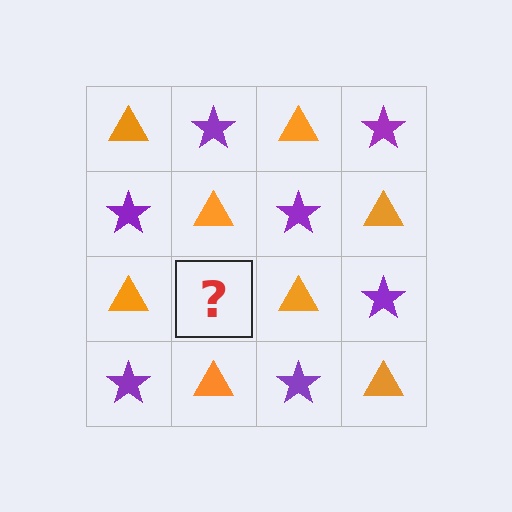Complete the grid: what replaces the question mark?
The question mark should be replaced with a purple star.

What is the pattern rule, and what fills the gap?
The rule is that it alternates orange triangle and purple star in a checkerboard pattern. The gap should be filled with a purple star.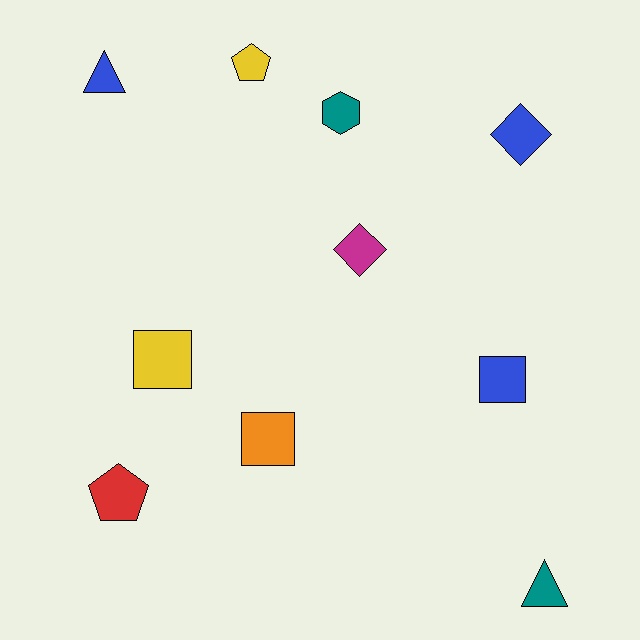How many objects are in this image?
There are 10 objects.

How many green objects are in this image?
There are no green objects.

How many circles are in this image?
There are no circles.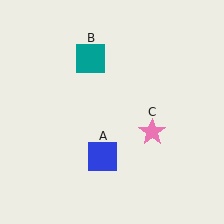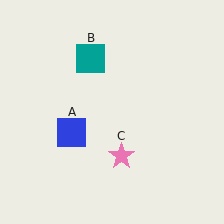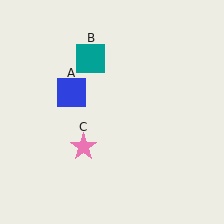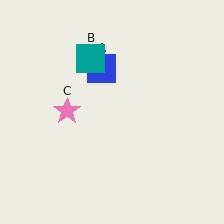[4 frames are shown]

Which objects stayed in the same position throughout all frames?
Teal square (object B) remained stationary.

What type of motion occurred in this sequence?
The blue square (object A), pink star (object C) rotated clockwise around the center of the scene.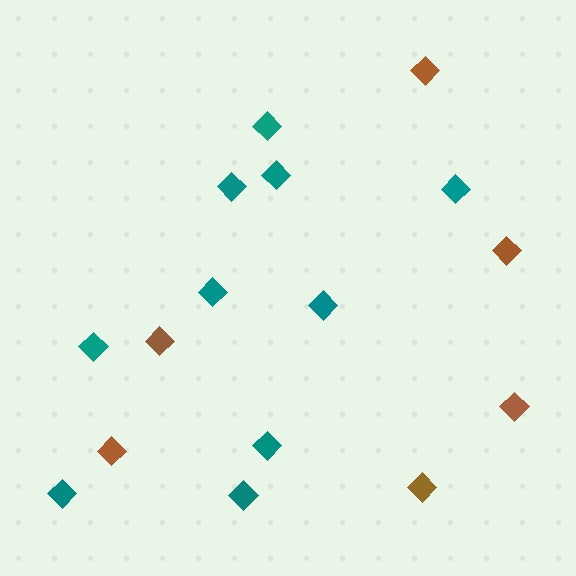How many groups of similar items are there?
There are 2 groups: one group of brown diamonds (6) and one group of teal diamonds (10).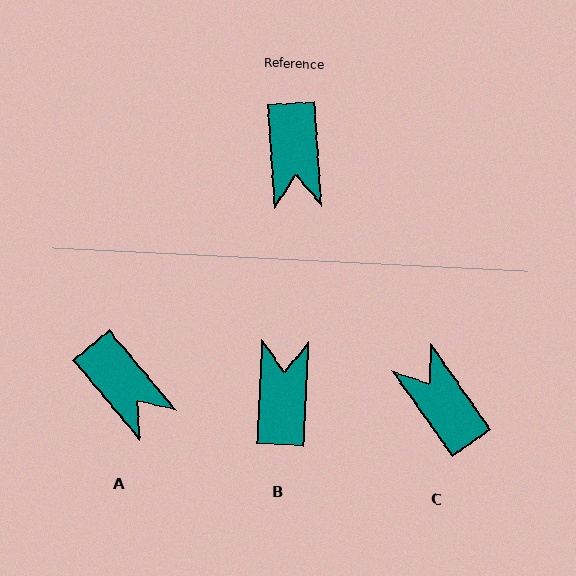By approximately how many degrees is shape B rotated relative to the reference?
Approximately 173 degrees counter-clockwise.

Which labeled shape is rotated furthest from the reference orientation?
B, about 173 degrees away.